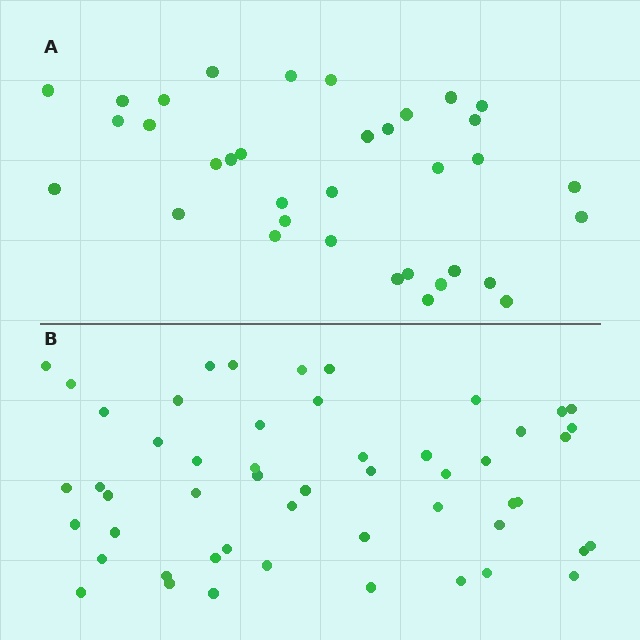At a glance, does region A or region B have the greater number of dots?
Region B (the bottom region) has more dots.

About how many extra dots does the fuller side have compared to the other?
Region B has approximately 15 more dots than region A.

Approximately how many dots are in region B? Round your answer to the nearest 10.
About 50 dots. (The exact count is 52, which rounds to 50.)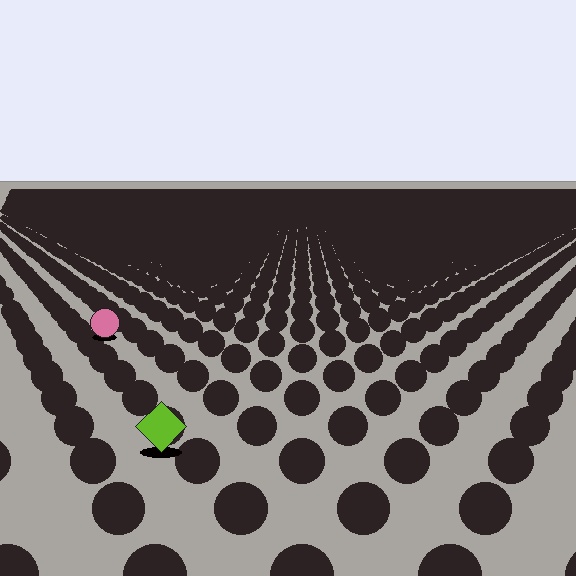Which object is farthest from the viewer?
The pink circle is farthest from the viewer. It appears smaller and the ground texture around it is denser.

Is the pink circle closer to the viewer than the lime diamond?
No. The lime diamond is closer — you can tell from the texture gradient: the ground texture is coarser near it.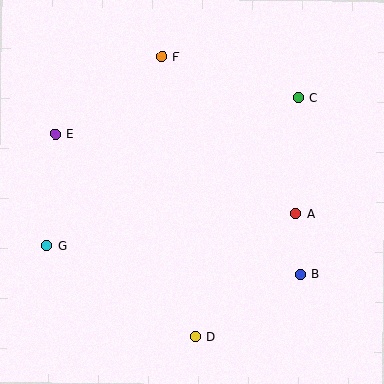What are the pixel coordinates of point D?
Point D is at (196, 337).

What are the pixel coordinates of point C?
Point C is at (298, 98).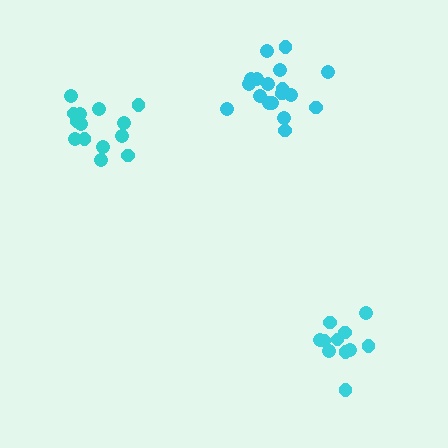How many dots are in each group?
Group 1: 14 dots, Group 2: 12 dots, Group 3: 18 dots (44 total).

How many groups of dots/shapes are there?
There are 3 groups.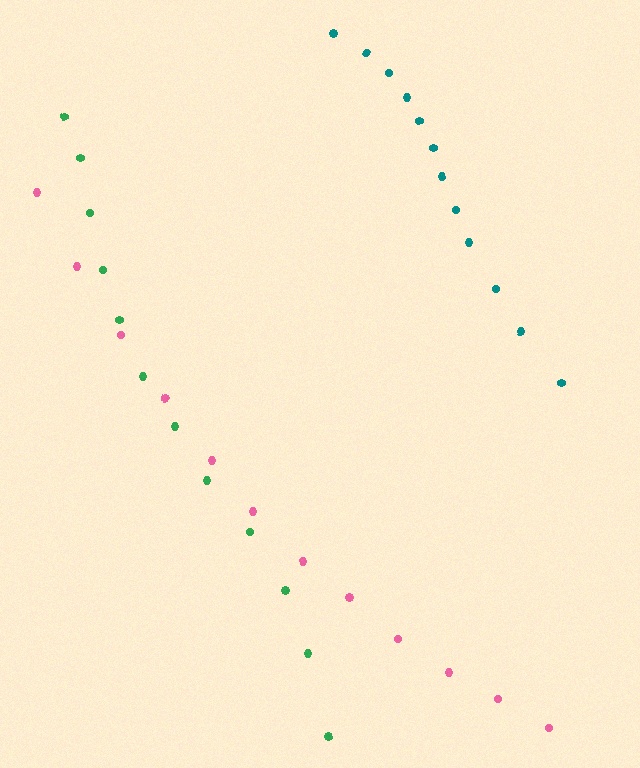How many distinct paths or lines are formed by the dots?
There are 3 distinct paths.